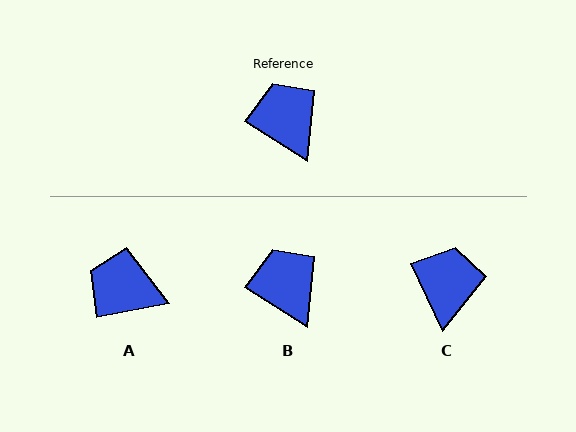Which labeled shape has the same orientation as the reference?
B.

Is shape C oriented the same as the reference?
No, it is off by about 33 degrees.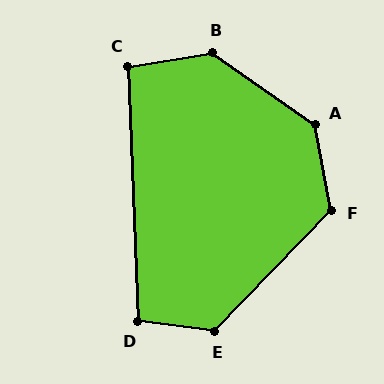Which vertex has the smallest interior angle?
C, at approximately 97 degrees.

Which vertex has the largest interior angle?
B, at approximately 136 degrees.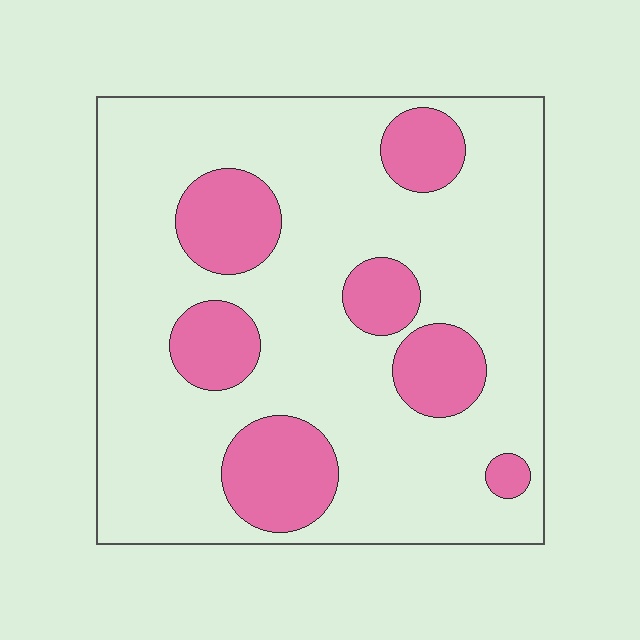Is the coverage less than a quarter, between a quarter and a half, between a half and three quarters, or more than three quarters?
Less than a quarter.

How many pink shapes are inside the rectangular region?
7.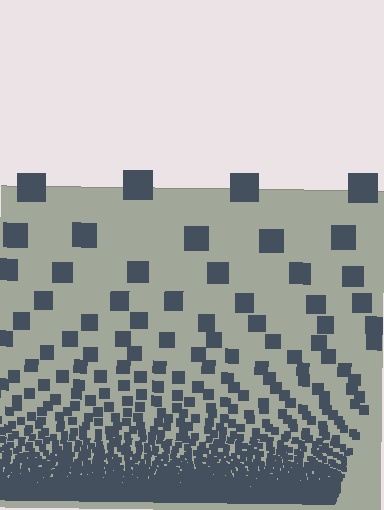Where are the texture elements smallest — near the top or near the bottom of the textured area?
Near the bottom.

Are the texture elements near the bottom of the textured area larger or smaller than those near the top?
Smaller. The gradient is inverted — elements near the bottom are smaller and denser.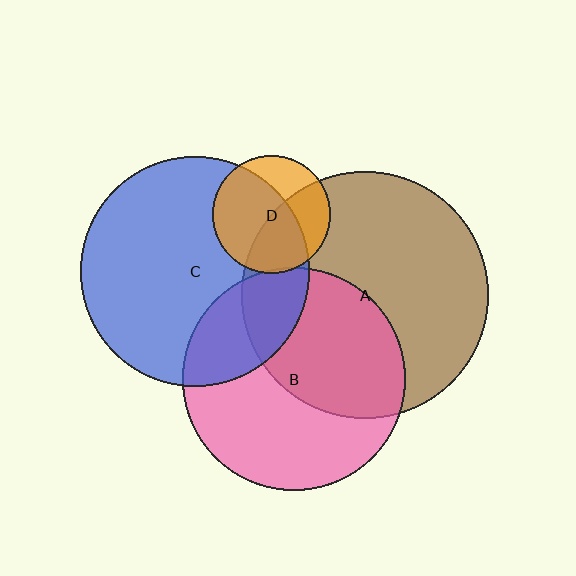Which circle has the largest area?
Circle A (brown).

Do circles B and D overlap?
Yes.